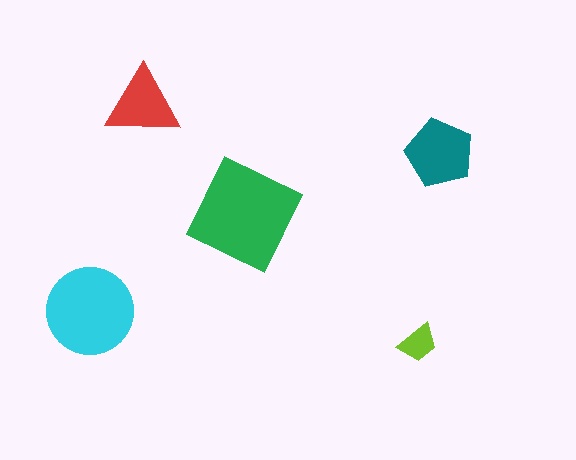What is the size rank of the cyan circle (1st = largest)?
2nd.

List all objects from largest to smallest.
The green square, the cyan circle, the teal pentagon, the red triangle, the lime trapezoid.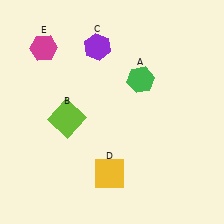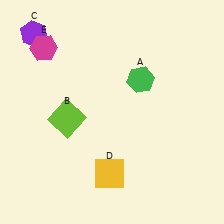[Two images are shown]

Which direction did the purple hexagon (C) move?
The purple hexagon (C) moved left.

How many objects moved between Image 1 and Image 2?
1 object moved between the two images.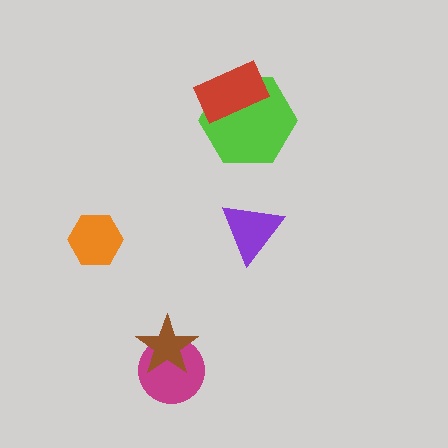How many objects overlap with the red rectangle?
1 object overlaps with the red rectangle.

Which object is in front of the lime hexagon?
The red rectangle is in front of the lime hexagon.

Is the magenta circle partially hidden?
Yes, it is partially covered by another shape.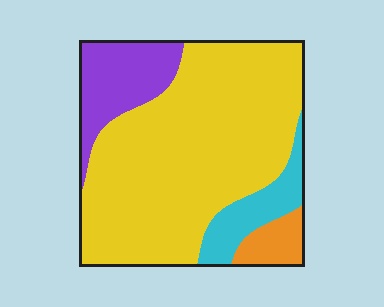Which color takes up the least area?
Orange, at roughly 5%.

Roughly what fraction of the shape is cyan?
Cyan takes up about one tenth (1/10) of the shape.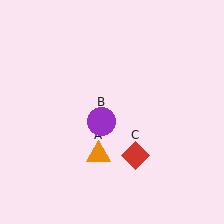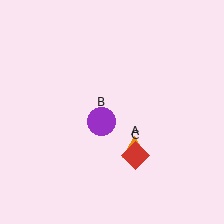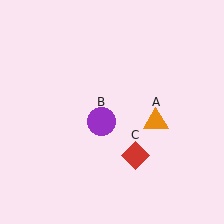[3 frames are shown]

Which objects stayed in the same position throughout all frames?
Purple circle (object B) and red diamond (object C) remained stationary.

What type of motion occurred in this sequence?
The orange triangle (object A) rotated counterclockwise around the center of the scene.